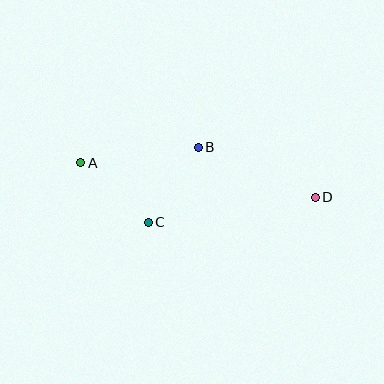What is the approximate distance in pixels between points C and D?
The distance between C and D is approximately 169 pixels.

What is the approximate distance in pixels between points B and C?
The distance between B and C is approximately 90 pixels.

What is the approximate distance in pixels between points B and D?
The distance between B and D is approximately 127 pixels.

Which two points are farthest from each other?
Points A and D are farthest from each other.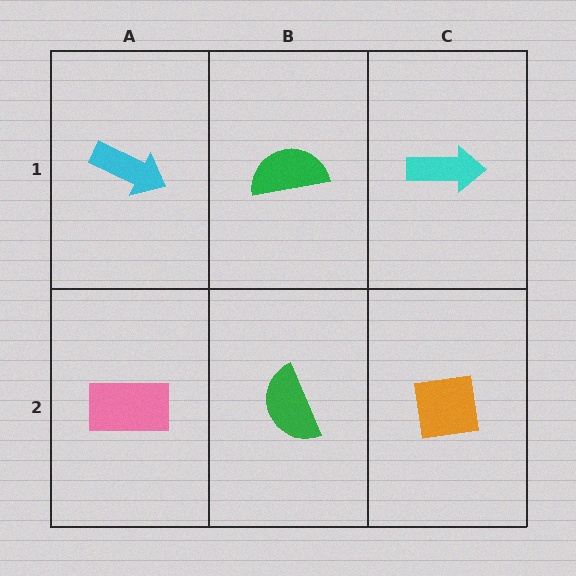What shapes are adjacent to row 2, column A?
A cyan arrow (row 1, column A), a green semicircle (row 2, column B).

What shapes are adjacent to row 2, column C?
A cyan arrow (row 1, column C), a green semicircle (row 2, column B).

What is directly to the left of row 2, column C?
A green semicircle.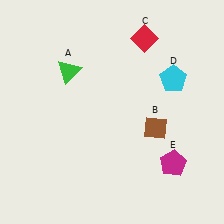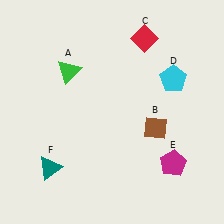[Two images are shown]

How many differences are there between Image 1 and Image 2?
There is 1 difference between the two images.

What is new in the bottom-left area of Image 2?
A teal triangle (F) was added in the bottom-left area of Image 2.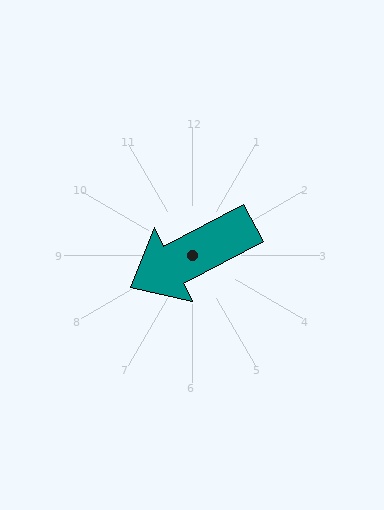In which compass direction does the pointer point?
Southwest.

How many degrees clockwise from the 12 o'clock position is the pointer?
Approximately 242 degrees.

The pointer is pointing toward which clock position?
Roughly 8 o'clock.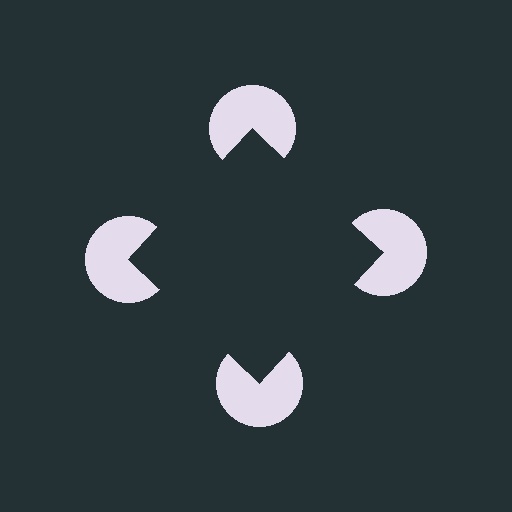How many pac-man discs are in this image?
There are 4 — one at each vertex of the illusory square.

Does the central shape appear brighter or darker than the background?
It typically appears slightly darker than the background, even though no actual brightness change is drawn.